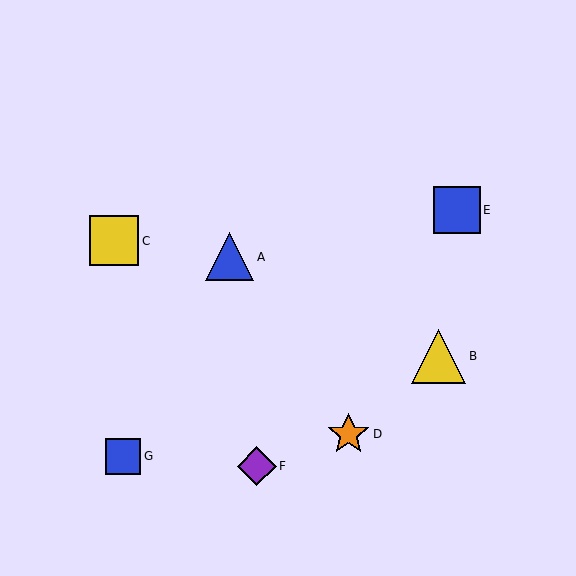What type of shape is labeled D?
Shape D is an orange star.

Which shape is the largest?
The yellow triangle (labeled B) is the largest.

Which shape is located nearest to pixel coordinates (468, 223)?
The blue square (labeled E) at (457, 210) is nearest to that location.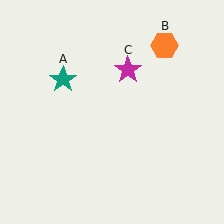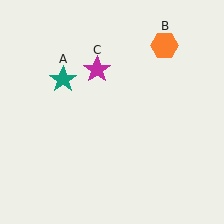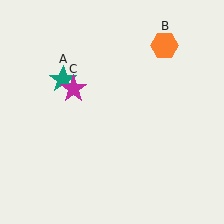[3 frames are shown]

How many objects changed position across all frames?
1 object changed position: magenta star (object C).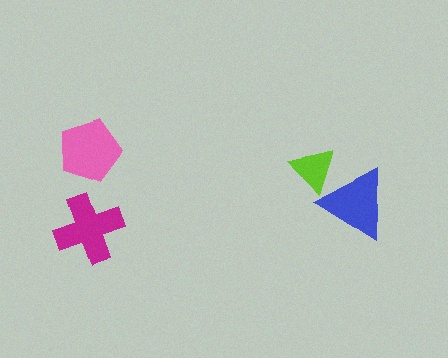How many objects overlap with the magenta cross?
0 objects overlap with the magenta cross.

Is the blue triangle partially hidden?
No, no other shape covers it.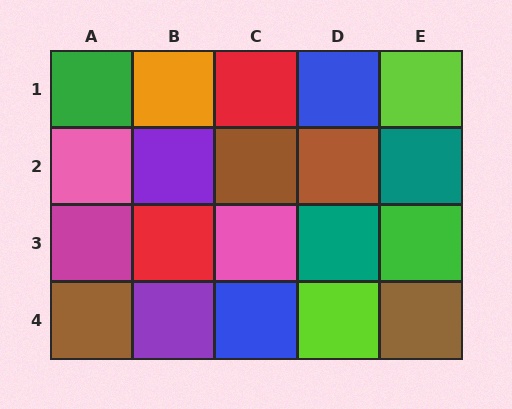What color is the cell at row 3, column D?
Teal.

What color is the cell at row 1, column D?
Blue.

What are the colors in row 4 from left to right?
Brown, purple, blue, lime, brown.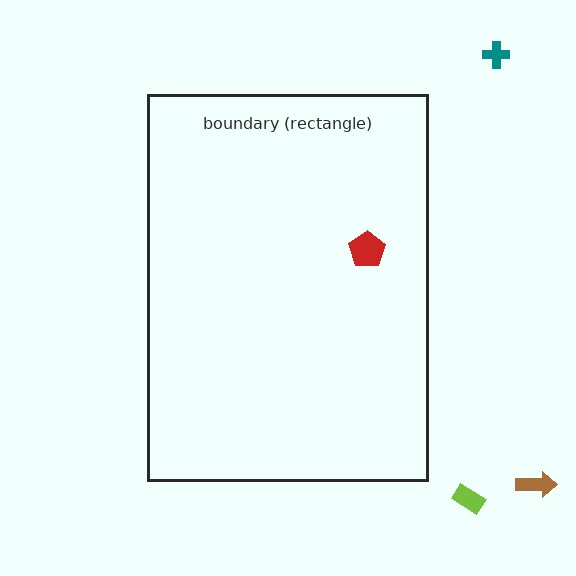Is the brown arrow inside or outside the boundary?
Outside.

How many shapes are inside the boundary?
1 inside, 3 outside.